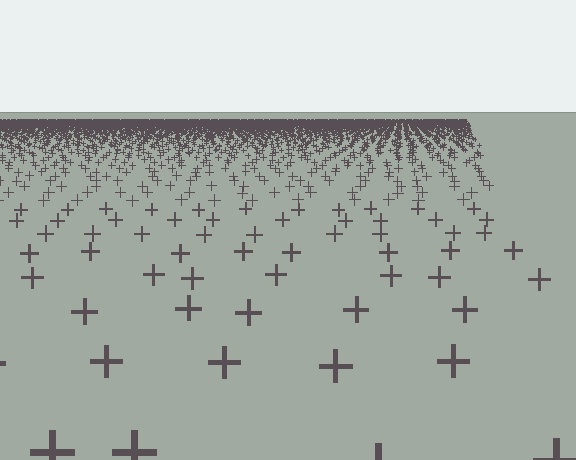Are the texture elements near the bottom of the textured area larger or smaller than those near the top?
Larger. Near the bottom, elements are closer to the viewer and appear at a bigger on-screen size.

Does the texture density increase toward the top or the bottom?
Density increases toward the top.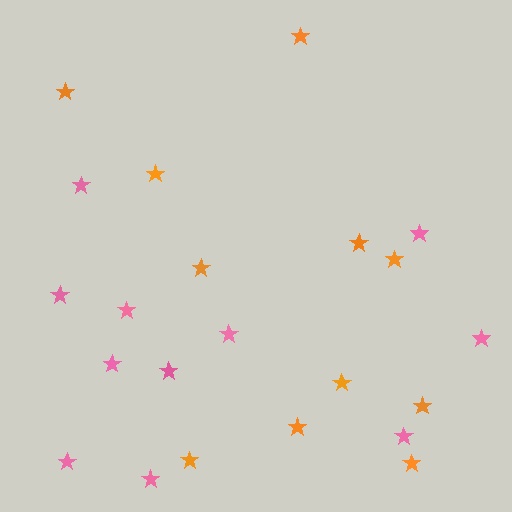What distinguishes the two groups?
There are 2 groups: one group of pink stars (11) and one group of orange stars (11).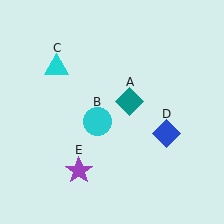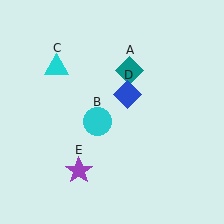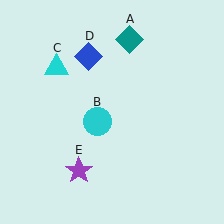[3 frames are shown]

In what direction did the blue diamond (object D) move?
The blue diamond (object D) moved up and to the left.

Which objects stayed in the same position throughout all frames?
Cyan circle (object B) and cyan triangle (object C) and purple star (object E) remained stationary.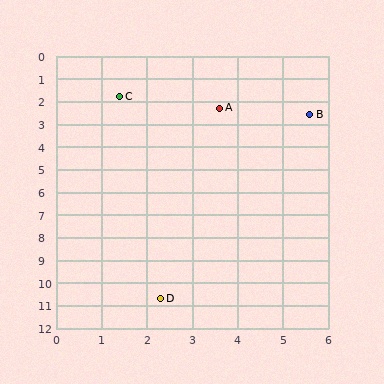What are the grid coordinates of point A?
Point A is at approximately (3.6, 2.3).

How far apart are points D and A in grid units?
Points D and A are about 8.5 grid units apart.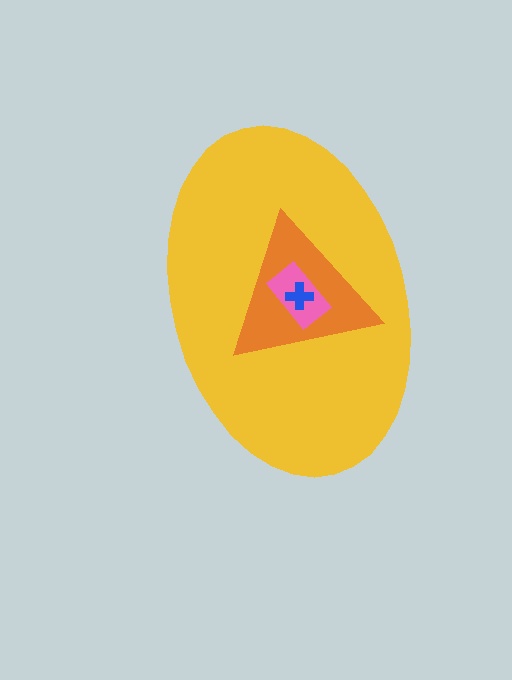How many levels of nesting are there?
4.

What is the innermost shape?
The blue cross.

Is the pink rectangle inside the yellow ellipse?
Yes.